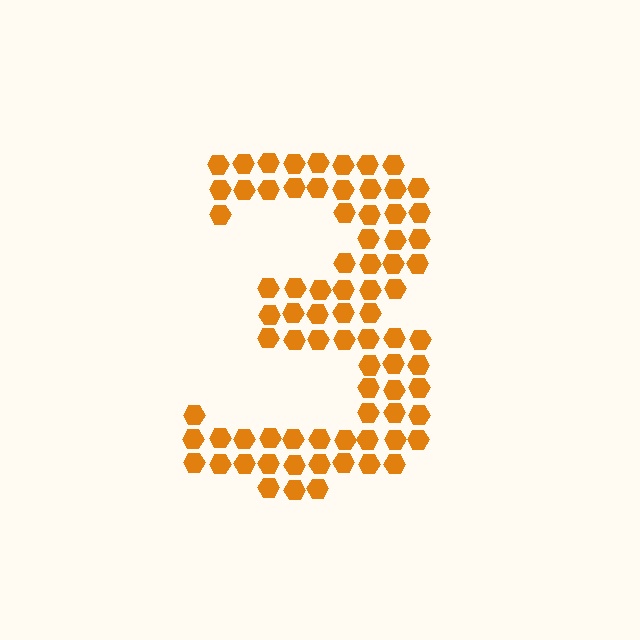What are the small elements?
The small elements are hexagons.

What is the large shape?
The large shape is the digit 3.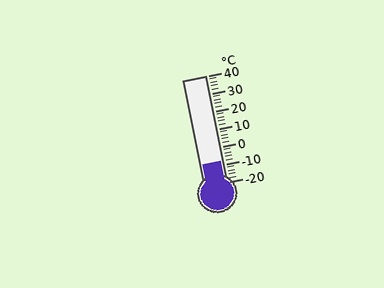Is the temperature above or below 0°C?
The temperature is below 0°C.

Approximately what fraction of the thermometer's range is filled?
The thermometer is filled to approximately 20% of its range.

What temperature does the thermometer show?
The thermometer shows approximately -8°C.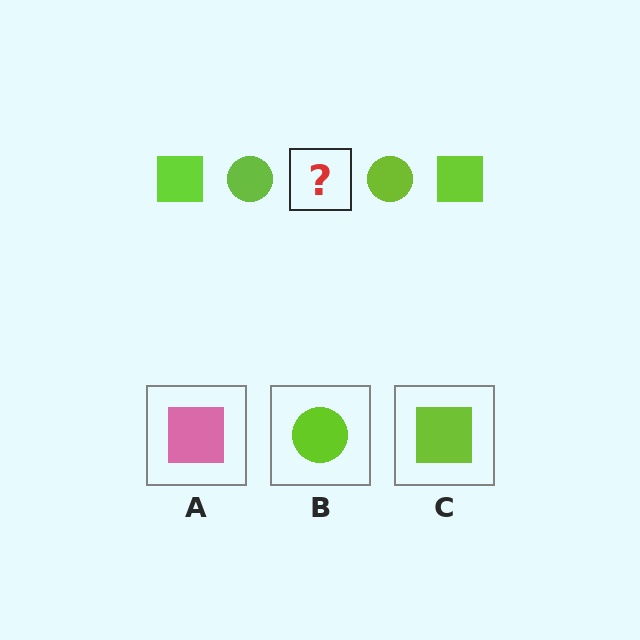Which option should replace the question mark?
Option C.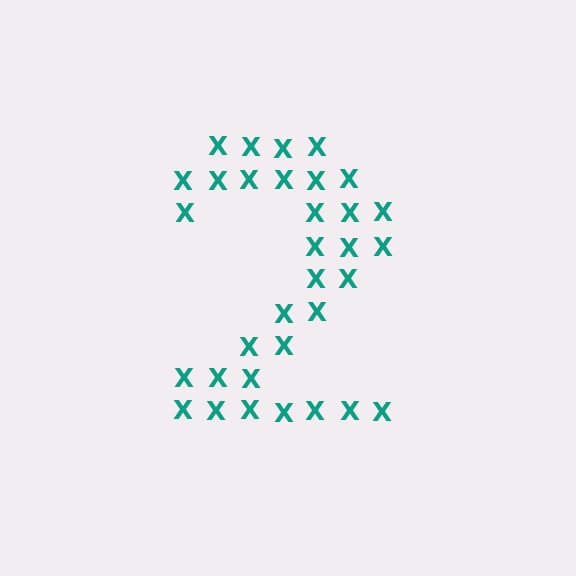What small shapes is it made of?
It is made of small letter X's.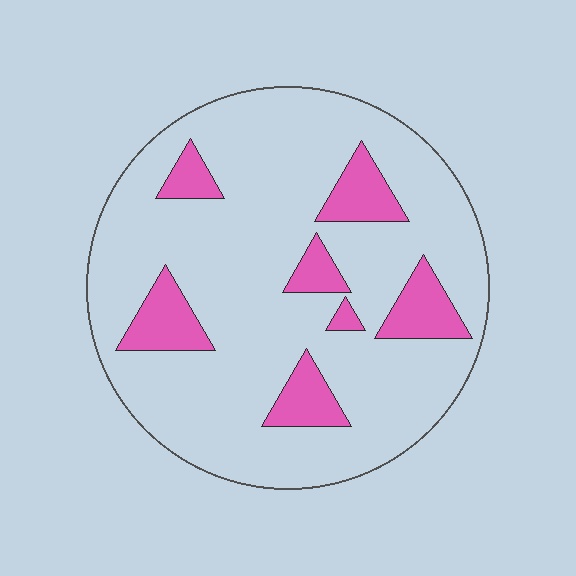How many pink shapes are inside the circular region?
7.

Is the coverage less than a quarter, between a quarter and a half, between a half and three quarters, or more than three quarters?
Less than a quarter.